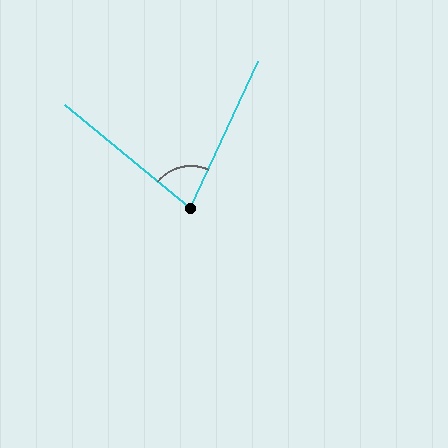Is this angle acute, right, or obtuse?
It is acute.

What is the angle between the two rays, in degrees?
Approximately 75 degrees.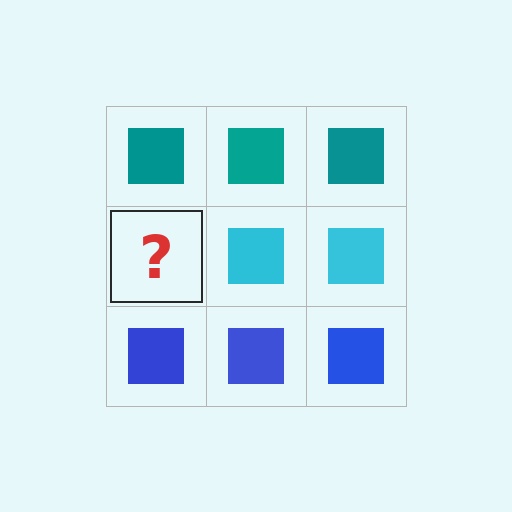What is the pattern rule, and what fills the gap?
The rule is that each row has a consistent color. The gap should be filled with a cyan square.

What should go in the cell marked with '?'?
The missing cell should contain a cyan square.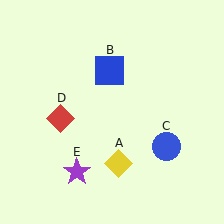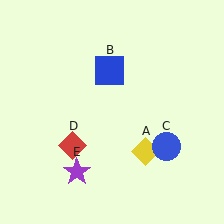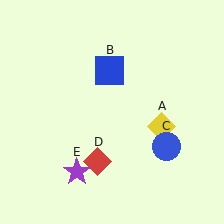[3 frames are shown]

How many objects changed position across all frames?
2 objects changed position: yellow diamond (object A), red diamond (object D).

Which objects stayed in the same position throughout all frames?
Blue square (object B) and blue circle (object C) and purple star (object E) remained stationary.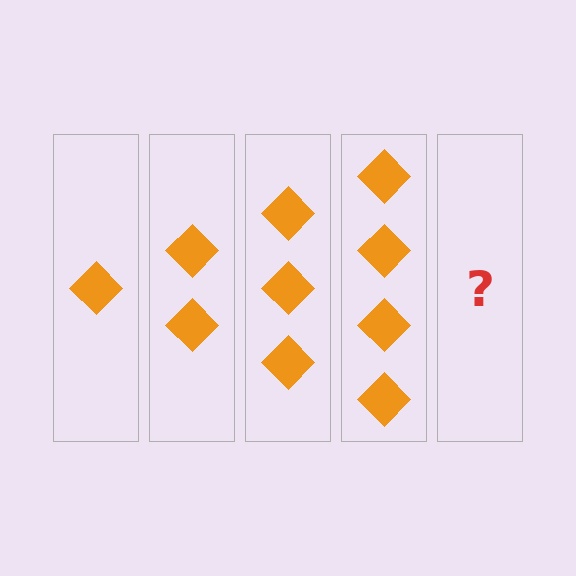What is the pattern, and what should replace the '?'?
The pattern is that each step adds one more diamond. The '?' should be 5 diamonds.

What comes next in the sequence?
The next element should be 5 diamonds.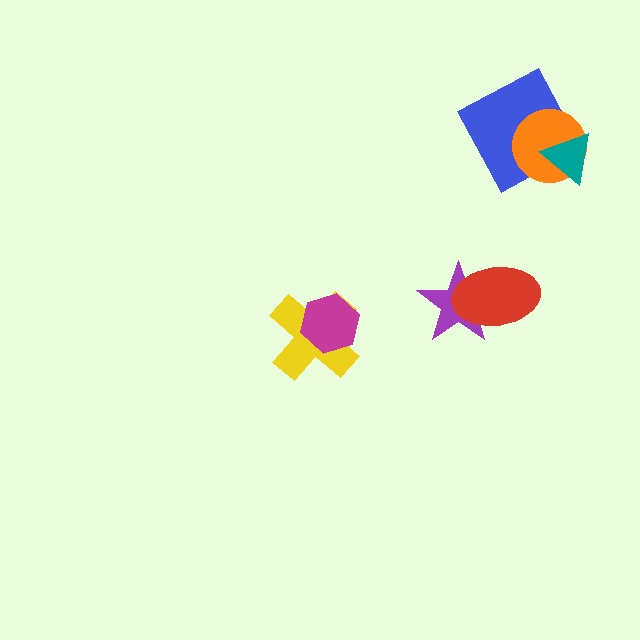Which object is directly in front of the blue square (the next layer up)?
The orange circle is directly in front of the blue square.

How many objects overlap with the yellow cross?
1 object overlaps with the yellow cross.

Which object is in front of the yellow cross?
The magenta hexagon is in front of the yellow cross.